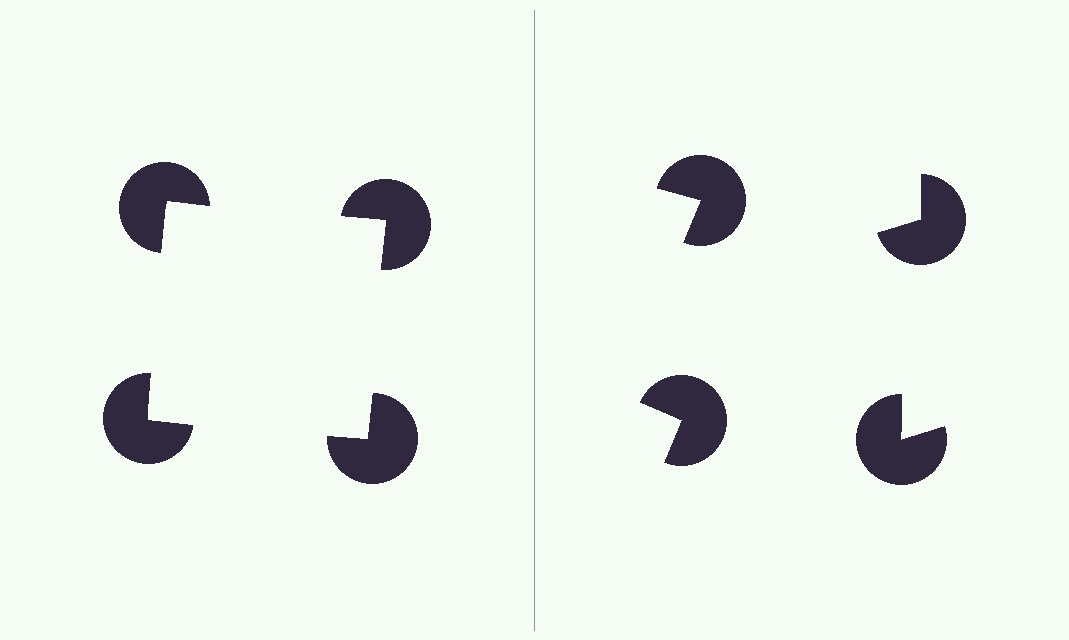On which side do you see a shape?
An illusory square appears on the left side. On the right side the wedge cuts are rotated, so no coherent shape forms.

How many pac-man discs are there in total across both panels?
8 — 4 on each side.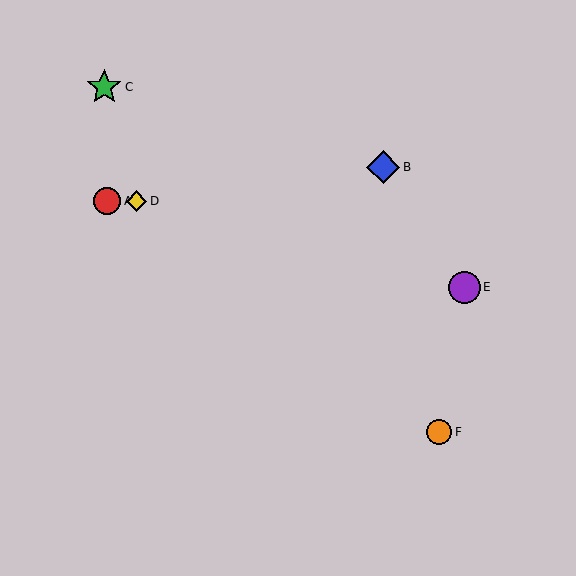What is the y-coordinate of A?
Object A is at y≈201.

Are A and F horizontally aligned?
No, A is at y≈201 and F is at y≈432.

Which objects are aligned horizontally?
Objects A, D are aligned horizontally.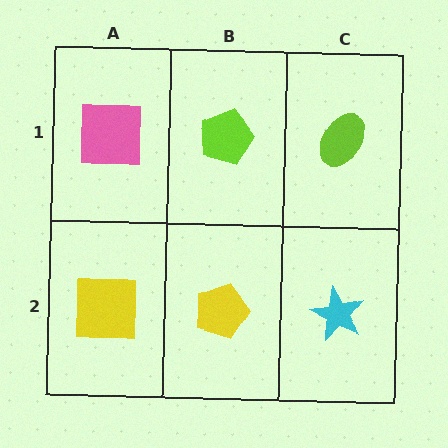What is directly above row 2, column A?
A pink square.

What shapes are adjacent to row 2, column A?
A pink square (row 1, column A), a yellow pentagon (row 2, column B).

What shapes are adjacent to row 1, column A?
A yellow square (row 2, column A), a lime pentagon (row 1, column B).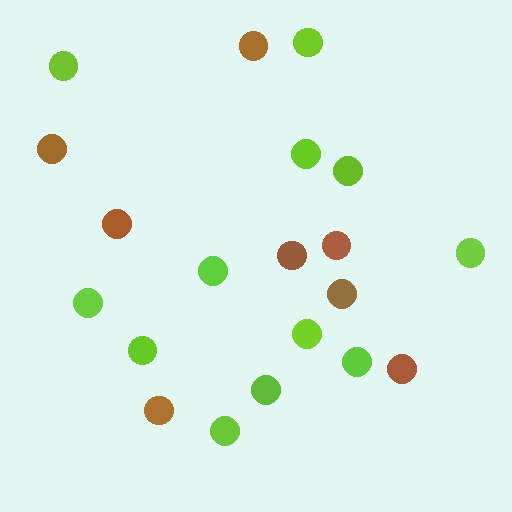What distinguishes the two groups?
There are 2 groups: one group of lime circles (12) and one group of brown circles (8).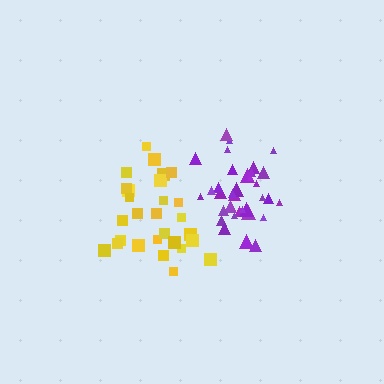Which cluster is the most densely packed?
Purple.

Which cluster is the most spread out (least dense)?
Yellow.